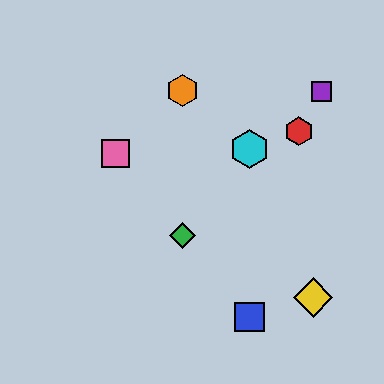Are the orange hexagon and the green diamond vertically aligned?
Yes, both are at x≈183.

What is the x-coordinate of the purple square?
The purple square is at x≈322.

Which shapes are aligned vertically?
The green diamond, the orange hexagon are aligned vertically.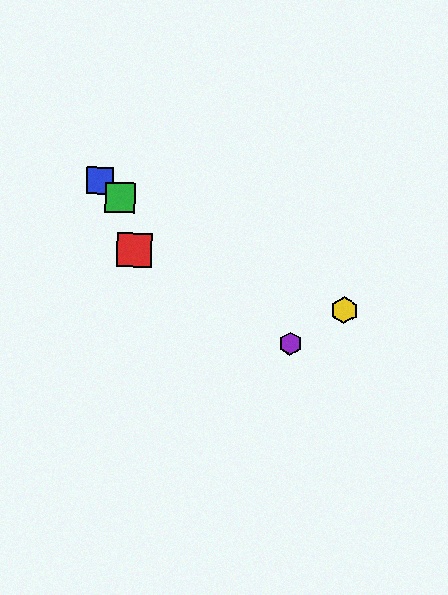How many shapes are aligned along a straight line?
3 shapes (the blue square, the green square, the purple hexagon) are aligned along a straight line.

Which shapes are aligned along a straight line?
The blue square, the green square, the purple hexagon are aligned along a straight line.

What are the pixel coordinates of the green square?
The green square is at (120, 198).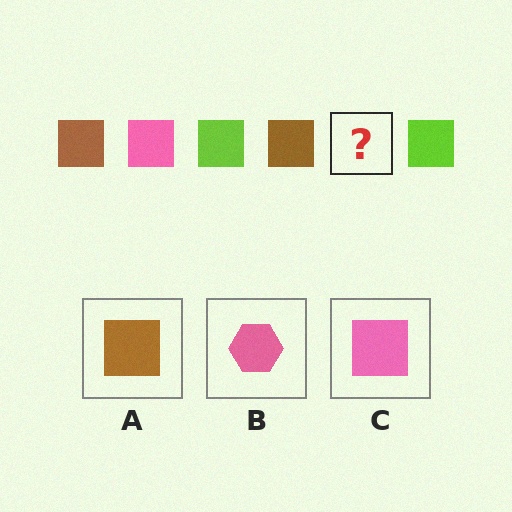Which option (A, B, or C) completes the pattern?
C.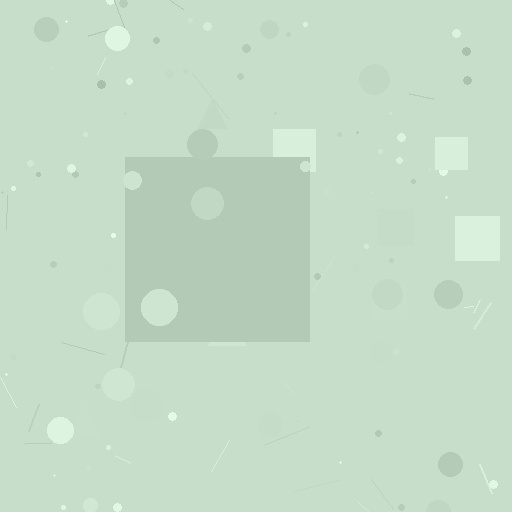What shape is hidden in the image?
A square is hidden in the image.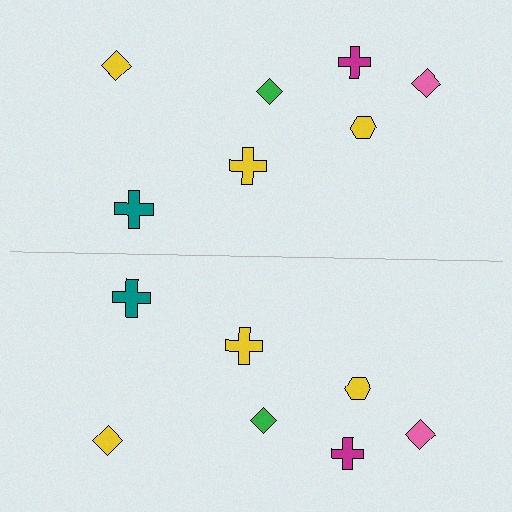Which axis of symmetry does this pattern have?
The pattern has a horizontal axis of symmetry running through the center of the image.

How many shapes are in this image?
There are 14 shapes in this image.